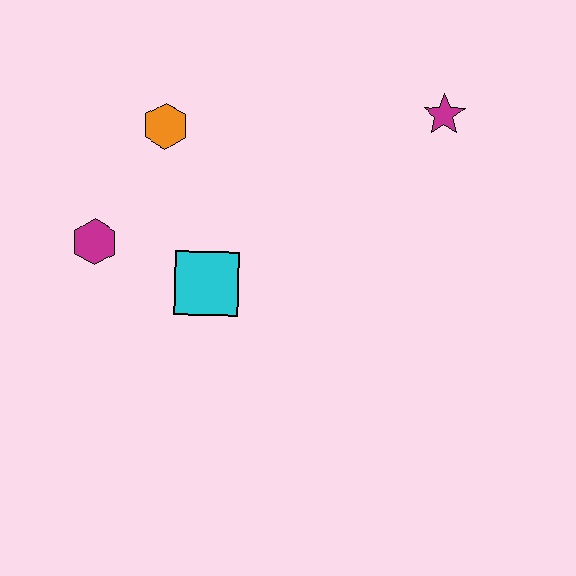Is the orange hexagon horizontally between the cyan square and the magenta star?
No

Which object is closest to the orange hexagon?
The magenta hexagon is closest to the orange hexagon.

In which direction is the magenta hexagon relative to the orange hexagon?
The magenta hexagon is below the orange hexagon.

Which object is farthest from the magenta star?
The magenta hexagon is farthest from the magenta star.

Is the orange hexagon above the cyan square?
Yes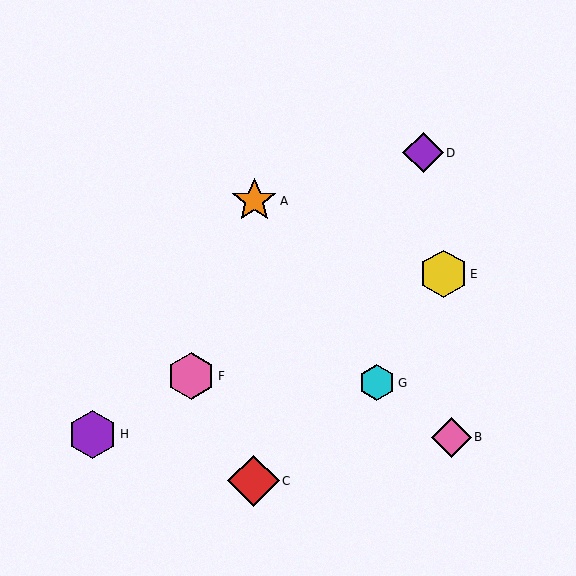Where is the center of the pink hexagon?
The center of the pink hexagon is at (191, 376).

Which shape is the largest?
The red diamond (labeled C) is the largest.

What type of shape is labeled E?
Shape E is a yellow hexagon.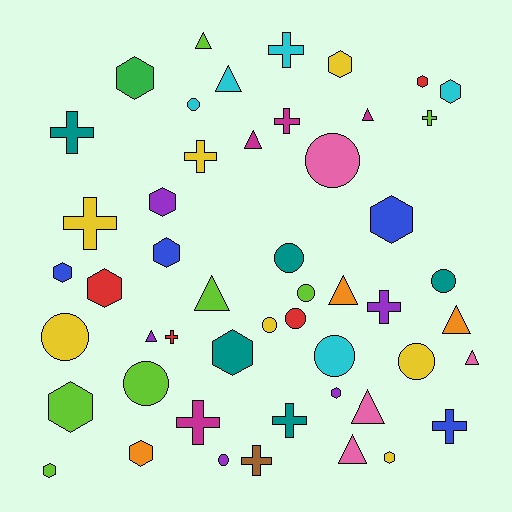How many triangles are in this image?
There are 11 triangles.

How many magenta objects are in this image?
There are 4 magenta objects.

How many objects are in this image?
There are 50 objects.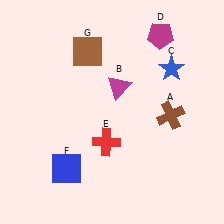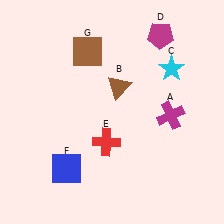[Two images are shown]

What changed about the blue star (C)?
In Image 1, C is blue. In Image 2, it changed to cyan.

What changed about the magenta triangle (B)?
In Image 1, B is magenta. In Image 2, it changed to brown.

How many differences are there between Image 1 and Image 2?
There are 3 differences between the two images.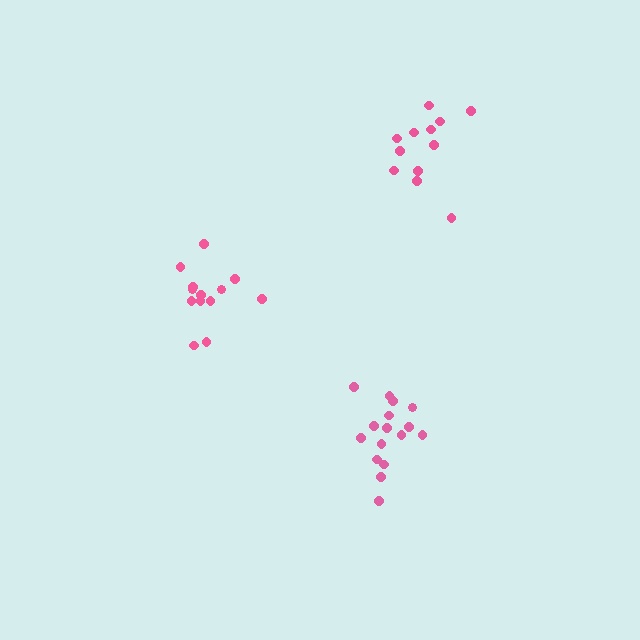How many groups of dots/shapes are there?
There are 3 groups.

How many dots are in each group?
Group 1: 13 dots, Group 2: 12 dots, Group 3: 16 dots (41 total).